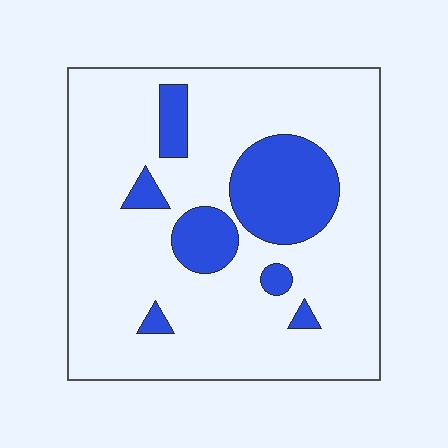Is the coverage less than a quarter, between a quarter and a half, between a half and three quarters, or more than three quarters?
Less than a quarter.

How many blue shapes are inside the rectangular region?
7.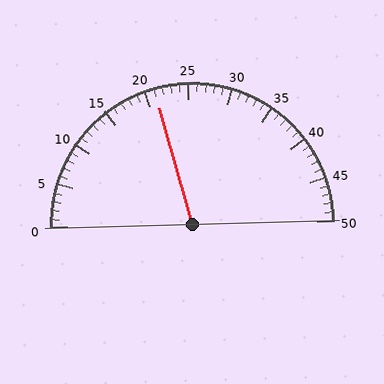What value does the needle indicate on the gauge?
The needle indicates approximately 21.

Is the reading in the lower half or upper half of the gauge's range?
The reading is in the lower half of the range (0 to 50).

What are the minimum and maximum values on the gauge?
The gauge ranges from 0 to 50.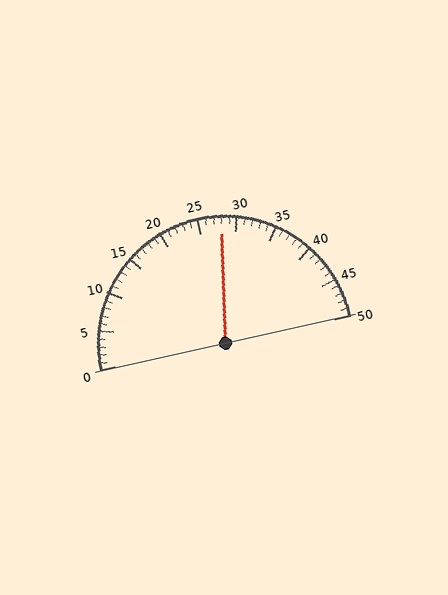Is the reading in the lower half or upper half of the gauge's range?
The reading is in the upper half of the range (0 to 50).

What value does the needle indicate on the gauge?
The needle indicates approximately 28.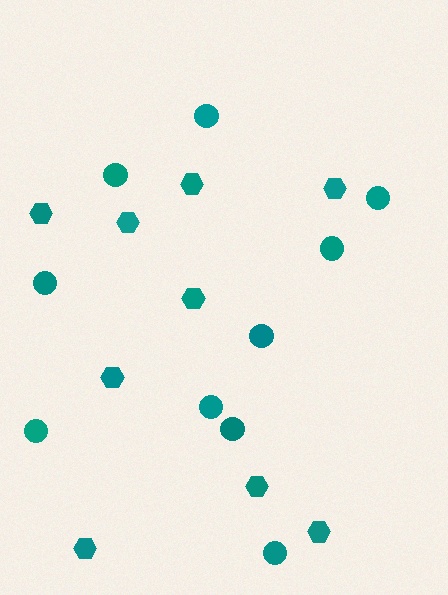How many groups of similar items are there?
There are 2 groups: one group of circles (10) and one group of hexagons (9).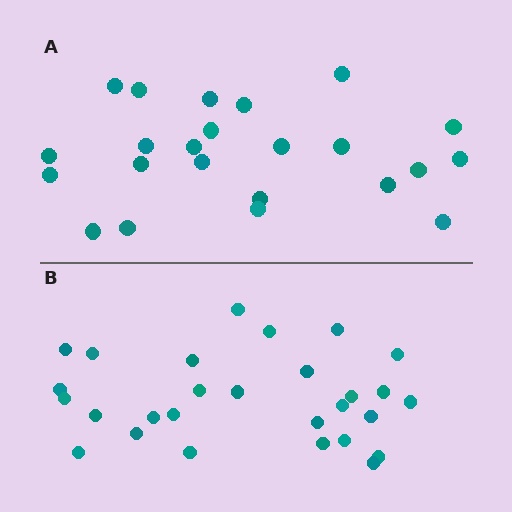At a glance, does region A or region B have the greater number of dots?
Region B (the bottom region) has more dots.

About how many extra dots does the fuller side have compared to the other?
Region B has about 5 more dots than region A.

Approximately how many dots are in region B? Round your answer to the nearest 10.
About 30 dots. (The exact count is 28, which rounds to 30.)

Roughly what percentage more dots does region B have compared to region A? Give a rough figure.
About 20% more.